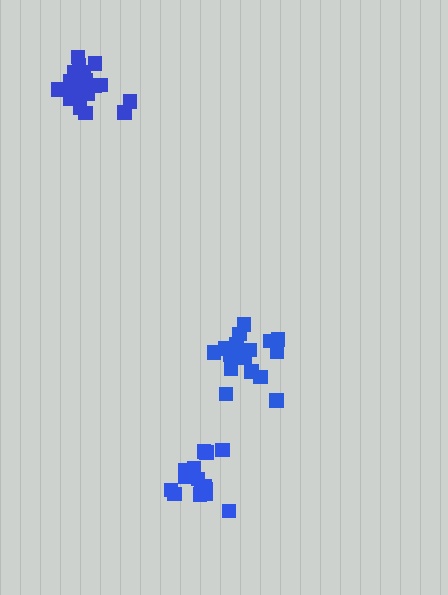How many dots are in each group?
Group 1: 18 dots, Group 2: 16 dots, Group 3: 20 dots (54 total).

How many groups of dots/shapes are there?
There are 3 groups.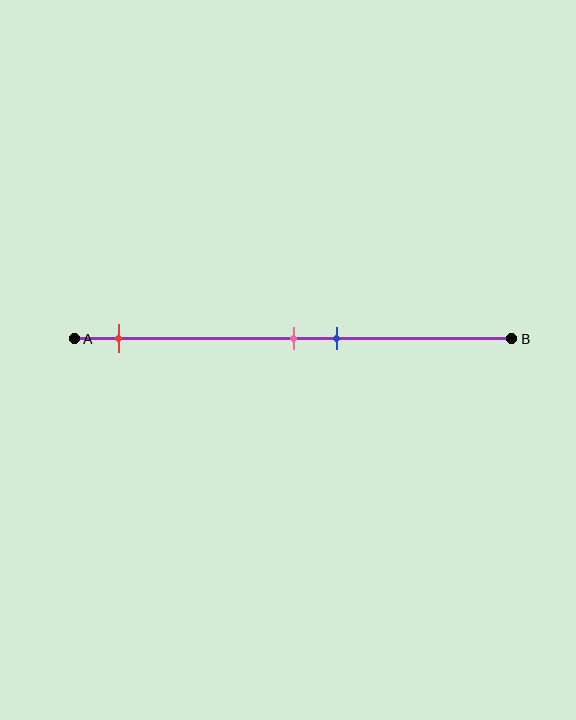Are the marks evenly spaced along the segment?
No, the marks are not evenly spaced.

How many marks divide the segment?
There are 3 marks dividing the segment.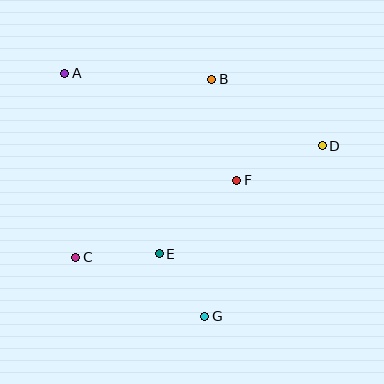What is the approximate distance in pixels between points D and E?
The distance between D and E is approximately 195 pixels.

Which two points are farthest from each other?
Points A and G are farthest from each other.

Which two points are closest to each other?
Points E and G are closest to each other.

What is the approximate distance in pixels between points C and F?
The distance between C and F is approximately 178 pixels.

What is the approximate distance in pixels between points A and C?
The distance between A and C is approximately 184 pixels.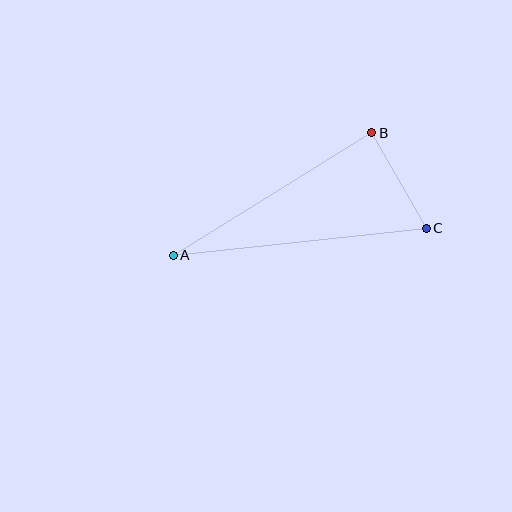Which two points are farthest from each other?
Points A and C are farthest from each other.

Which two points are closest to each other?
Points B and C are closest to each other.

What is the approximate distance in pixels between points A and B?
The distance between A and B is approximately 233 pixels.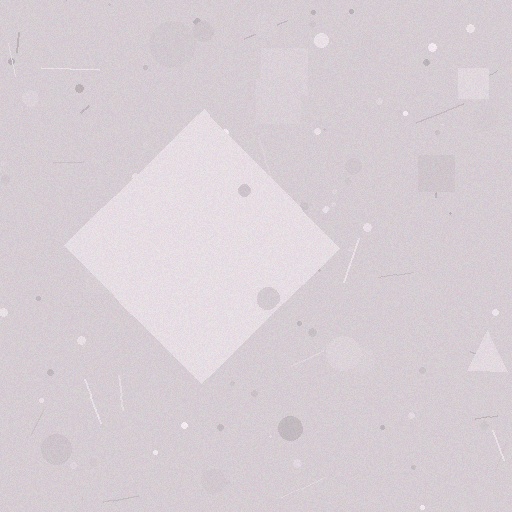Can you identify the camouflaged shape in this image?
The camouflaged shape is a diamond.